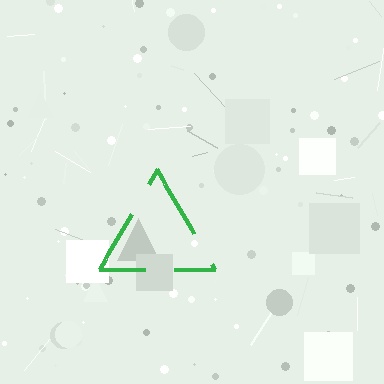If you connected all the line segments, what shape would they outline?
They would outline a triangle.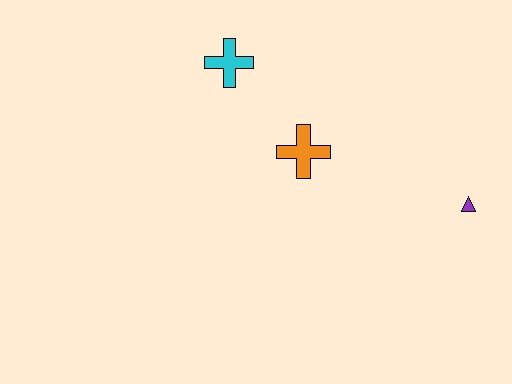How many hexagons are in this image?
There are no hexagons.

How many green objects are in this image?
There are no green objects.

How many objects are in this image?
There are 3 objects.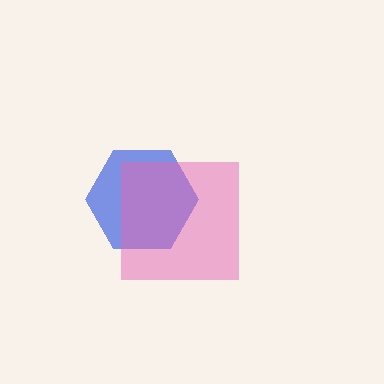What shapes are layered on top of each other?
The layered shapes are: a blue hexagon, a pink square.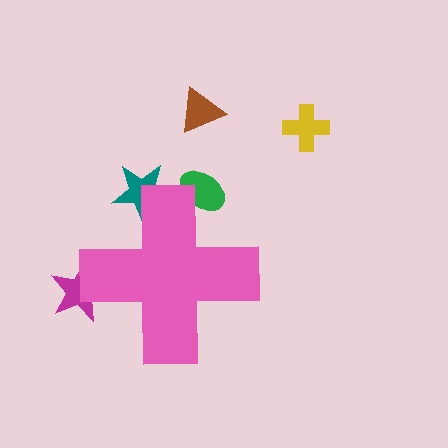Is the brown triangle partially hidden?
No, the brown triangle is fully visible.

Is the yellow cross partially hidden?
No, the yellow cross is fully visible.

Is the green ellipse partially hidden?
Yes, the green ellipse is partially hidden behind the pink cross.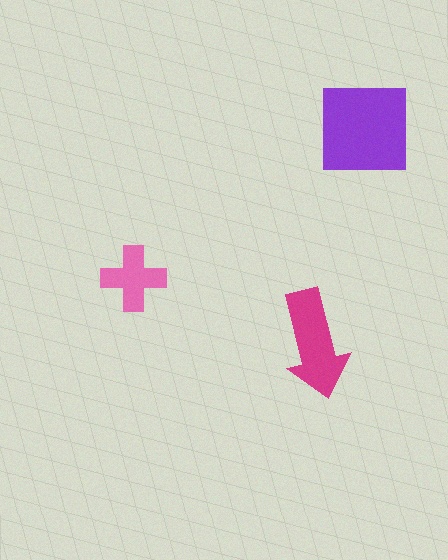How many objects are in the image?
There are 3 objects in the image.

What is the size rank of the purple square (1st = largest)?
1st.